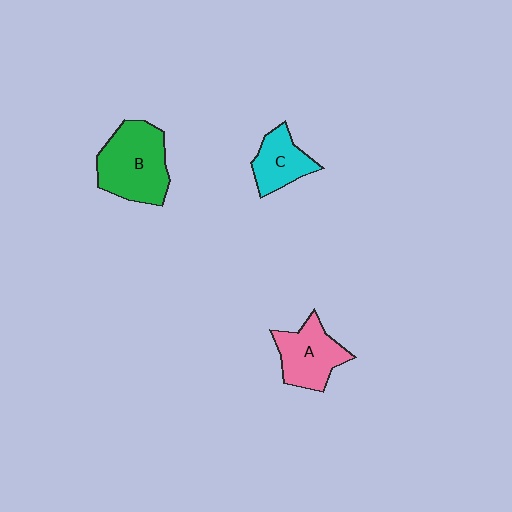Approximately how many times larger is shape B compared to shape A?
Approximately 1.4 times.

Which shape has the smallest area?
Shape C (cyan).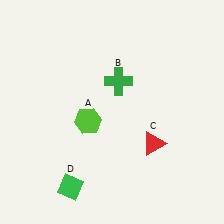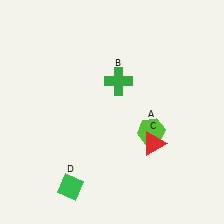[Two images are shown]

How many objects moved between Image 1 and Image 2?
1 object moved between the two images.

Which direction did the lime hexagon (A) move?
The lime hexagon (A) moved right.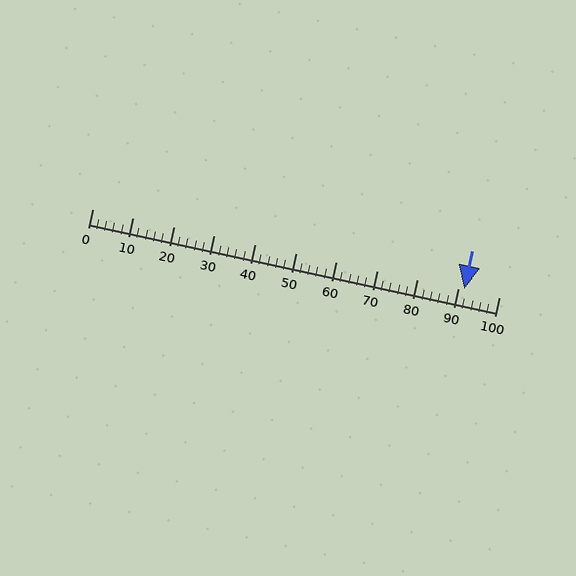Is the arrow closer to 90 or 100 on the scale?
The arrow is closer to 90.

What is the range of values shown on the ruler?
The ruler shows values from 0 to 100.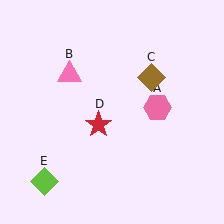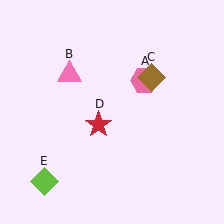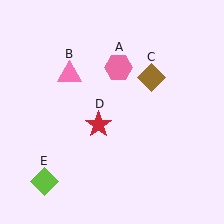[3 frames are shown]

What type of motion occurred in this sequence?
The pink hexagon (object A) rotated counterclockwise around the center of the scene.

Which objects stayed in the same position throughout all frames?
Pink triangle (object B) and brown diamond (object C) and red star (object D) and lime diamond (object E) remained stationary.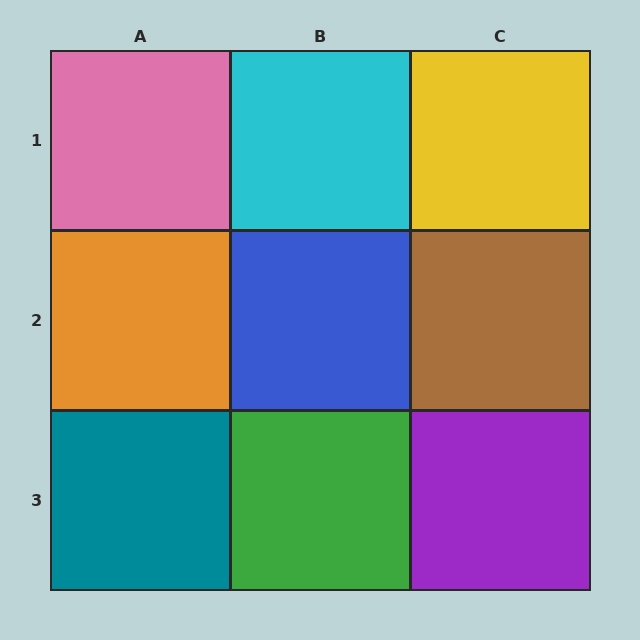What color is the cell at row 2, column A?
Orange.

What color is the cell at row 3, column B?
Green.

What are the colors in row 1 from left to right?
Pink, cyan, yellow.